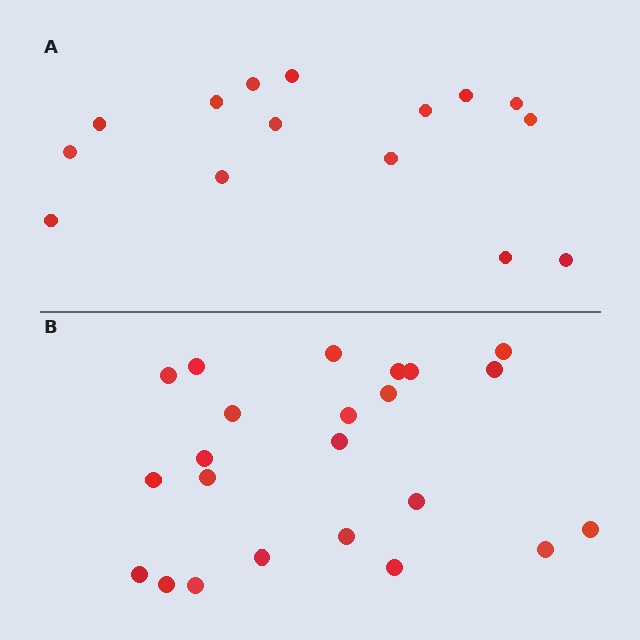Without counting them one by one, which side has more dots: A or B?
Region B (the bottom region) has more dots.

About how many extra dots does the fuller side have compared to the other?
Region B has roughly 8 or so more dots than region A.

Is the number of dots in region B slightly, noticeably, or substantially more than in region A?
Region B has substantially more. The ratio is roughly 1.5 to 1.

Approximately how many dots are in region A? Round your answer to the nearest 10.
About 20 dots. (The exact count is 15, which rounds to 20.)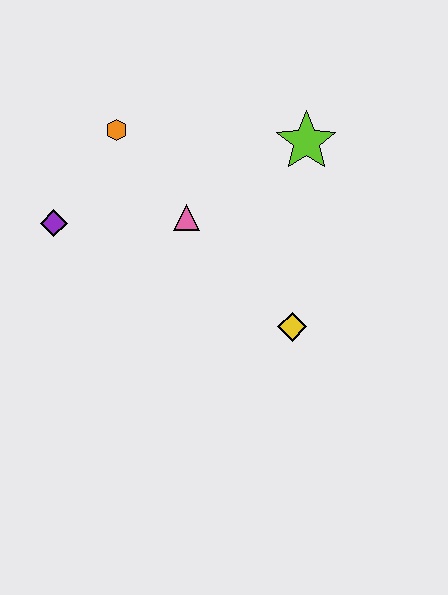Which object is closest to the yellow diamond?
The pink triangle is closest to the yellow diamond.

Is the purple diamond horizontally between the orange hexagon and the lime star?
No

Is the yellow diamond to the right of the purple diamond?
Yes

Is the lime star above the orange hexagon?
No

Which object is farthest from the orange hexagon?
The yellow diamond is farthest from the orange hexagon.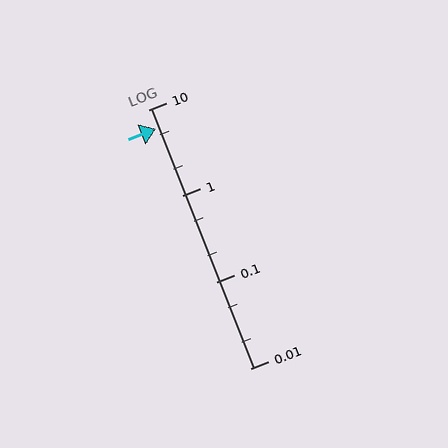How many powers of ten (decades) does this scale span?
The scale spans 3 decades, from 0.01 to 10.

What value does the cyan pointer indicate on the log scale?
The pointer indicates approximately 6.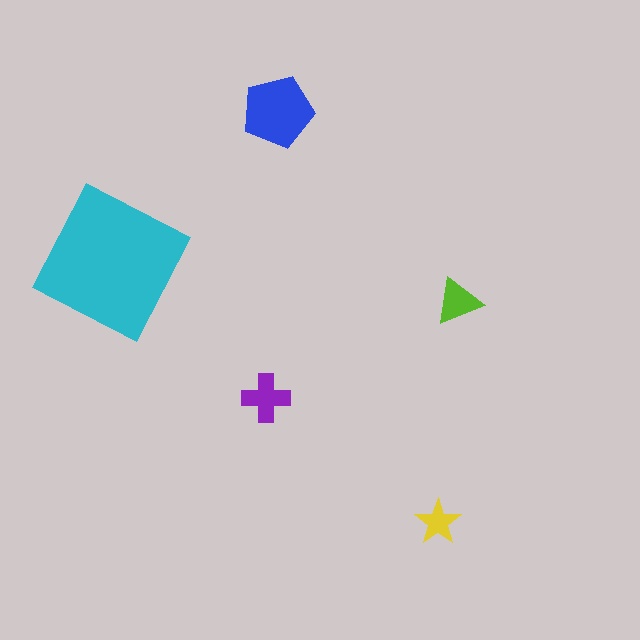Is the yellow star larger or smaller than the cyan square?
Smaller.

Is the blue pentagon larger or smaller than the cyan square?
Smaller.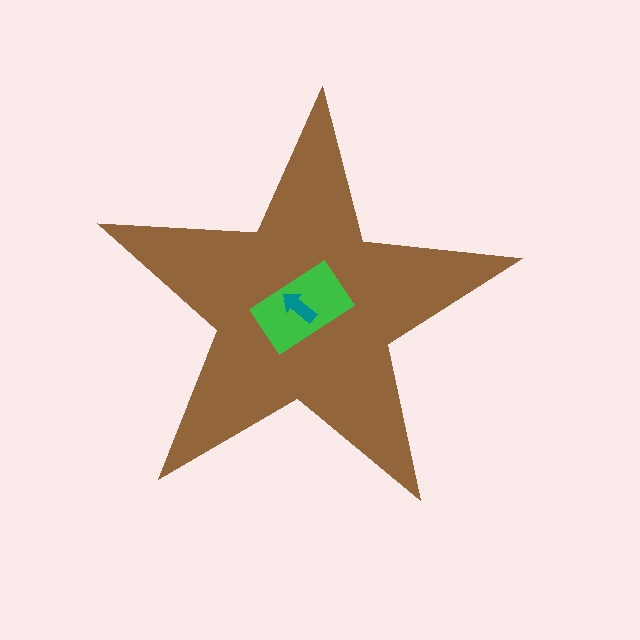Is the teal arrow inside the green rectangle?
Yes.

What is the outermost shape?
The brown star.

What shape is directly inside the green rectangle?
The teal arrow.